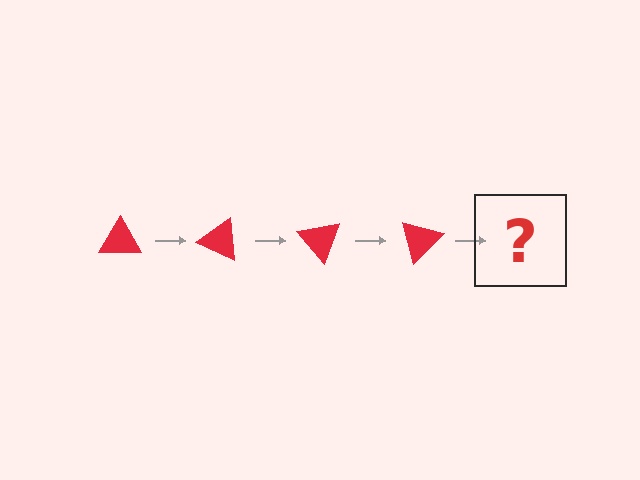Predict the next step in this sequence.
The next step is a red triangle rotated 100 degrees.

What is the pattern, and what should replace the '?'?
The pattern is that the triangle rotates 25 degrees each step. The '?' should be a red triangle rotated 100 degrees.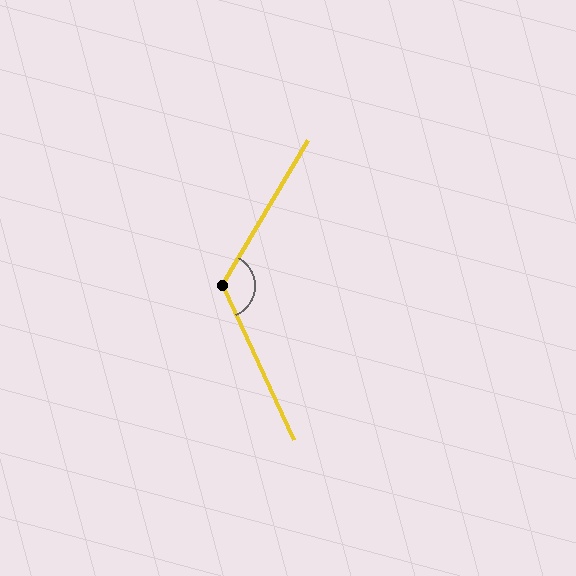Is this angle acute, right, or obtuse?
It is obtuse.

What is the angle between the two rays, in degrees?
Approximately 125 degrees.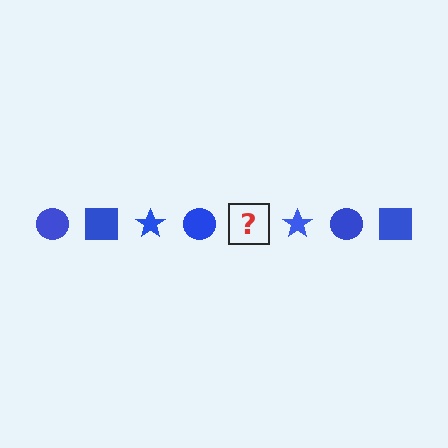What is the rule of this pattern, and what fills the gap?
The rule is that the pattern cycles through circle, square, star shapes in blue. The gap should be filled with a blue square.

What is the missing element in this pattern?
The missing element is a blue square.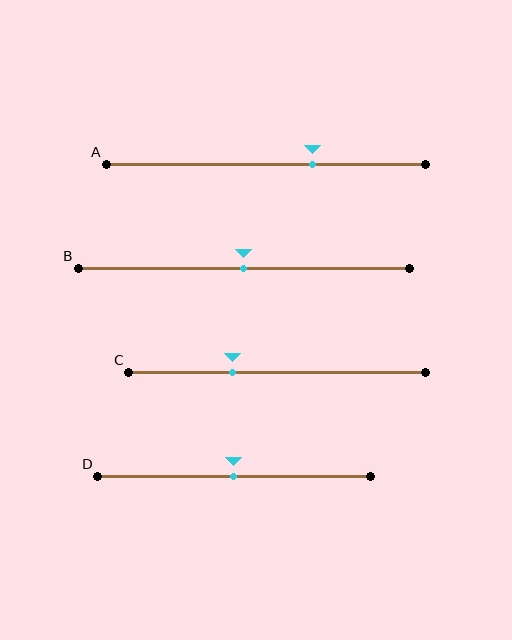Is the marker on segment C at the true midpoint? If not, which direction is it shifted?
No, the marker on segment C is shifted to the left by about 15% of the segment length.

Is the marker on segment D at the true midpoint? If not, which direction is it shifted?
Yes, the marker on segment D is at the true midpoint.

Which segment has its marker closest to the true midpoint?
Segment B has its marker closest to the true midpoint.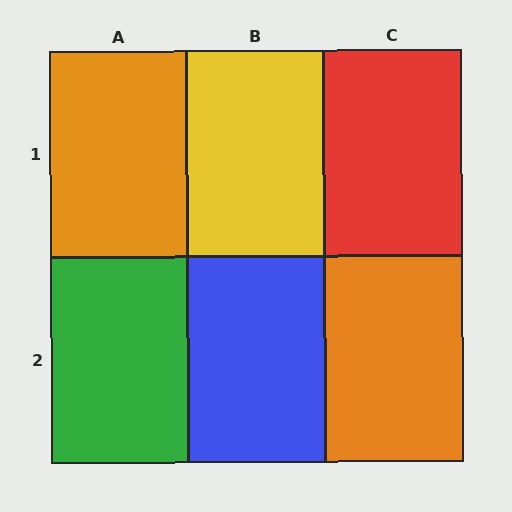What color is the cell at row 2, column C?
Orange.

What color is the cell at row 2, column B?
Blue.